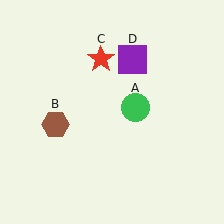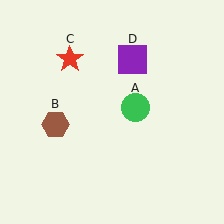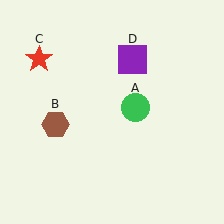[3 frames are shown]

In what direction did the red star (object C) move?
The red star (object C) moved left.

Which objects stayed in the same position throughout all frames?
Green circle (object A) and brown hexagon (object B) and purple square (object D) remained stationary.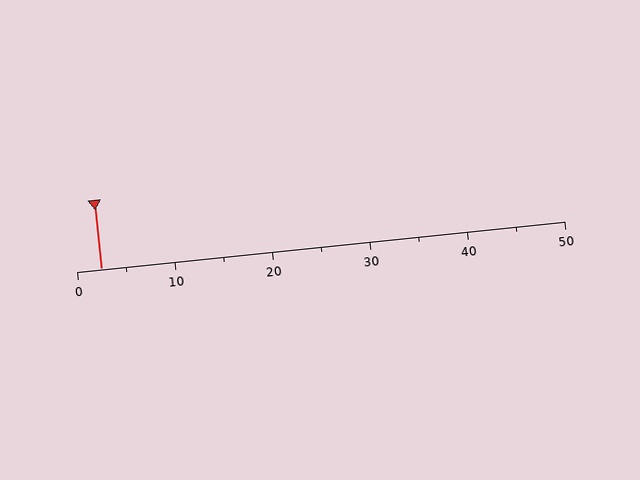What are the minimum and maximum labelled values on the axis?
The axis runs from 0 to 50.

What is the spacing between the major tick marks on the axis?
The major ticks are spaced 10 apart.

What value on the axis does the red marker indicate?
The marker indicates approximately 2.5.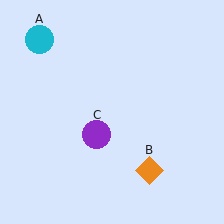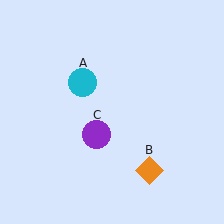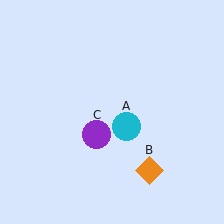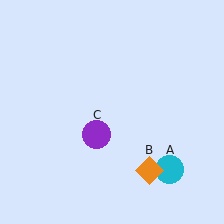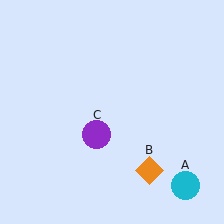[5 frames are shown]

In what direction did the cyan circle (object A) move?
The cyan circle (object A) moved down and to the right.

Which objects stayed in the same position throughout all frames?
Orange diamond (object B) and purple circle (object C) remained stationary.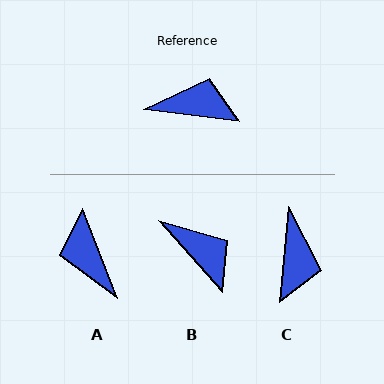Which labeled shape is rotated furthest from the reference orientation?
A, about 119 degrees away.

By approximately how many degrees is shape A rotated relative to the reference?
Approximately 119 degrees counter-clockwise.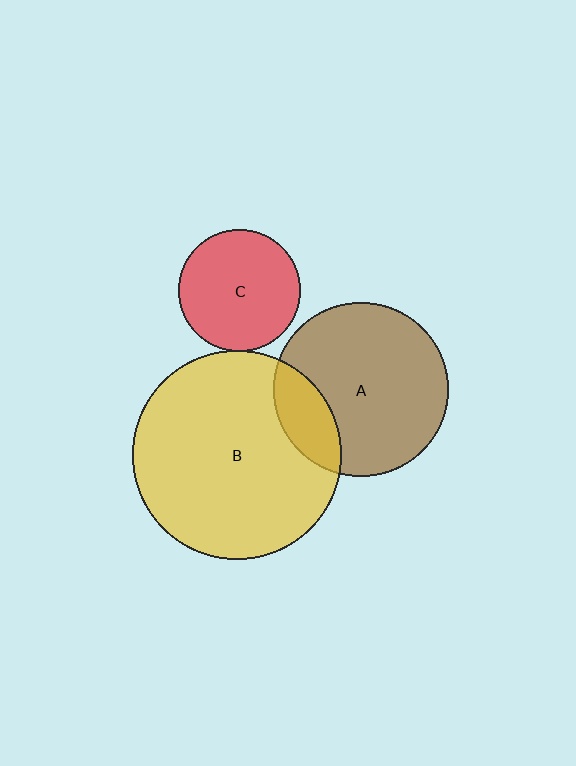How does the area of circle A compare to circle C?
Approximately 2.0 times.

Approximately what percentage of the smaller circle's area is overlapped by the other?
Approximately 5%.